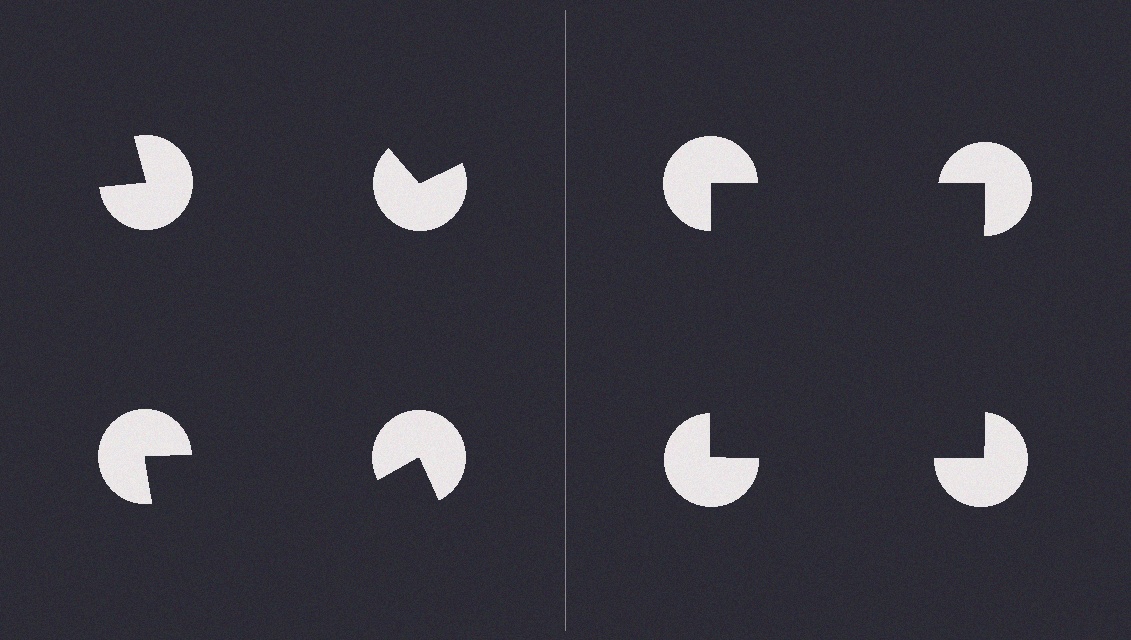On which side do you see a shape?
An illusory square appears on the right side. On the left side the wedge cuts are rotated, so no coherent shape forms.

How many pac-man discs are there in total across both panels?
8 — 4 on each side.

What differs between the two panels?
The pac-man discs are positioned identically on both sides; only the wedge orientations differ. On the right they align to a square; on the left they are misaligned.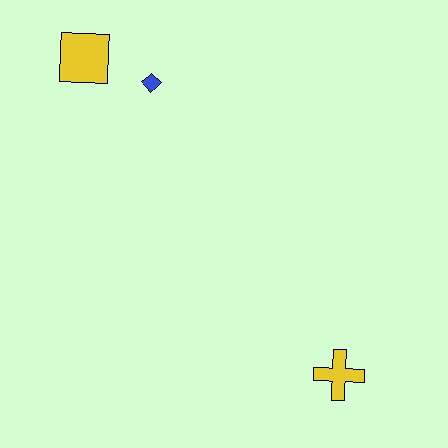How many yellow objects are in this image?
There are 2 yellow objects.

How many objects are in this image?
There are 3 objects.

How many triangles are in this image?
There are no triangles.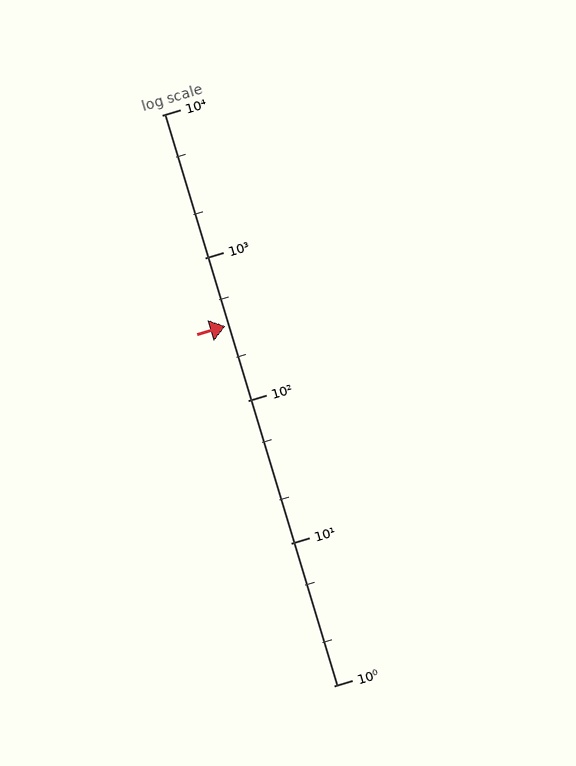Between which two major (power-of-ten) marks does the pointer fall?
The pointer is between 100 and 1000.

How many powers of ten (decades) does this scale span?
The scale spans 4 decades, from 1 to 10000.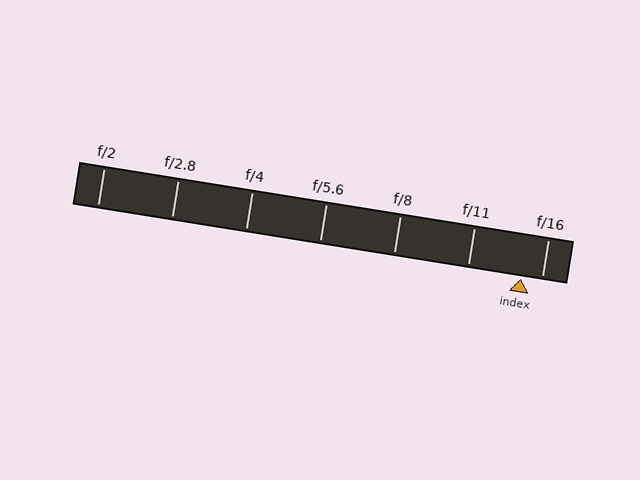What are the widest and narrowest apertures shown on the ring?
The widest aperture shown is f/2 and the narrowest is f/16.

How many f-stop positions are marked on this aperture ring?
There are 7 f-stop positions marked.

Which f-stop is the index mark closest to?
The index mark is closest to f/16.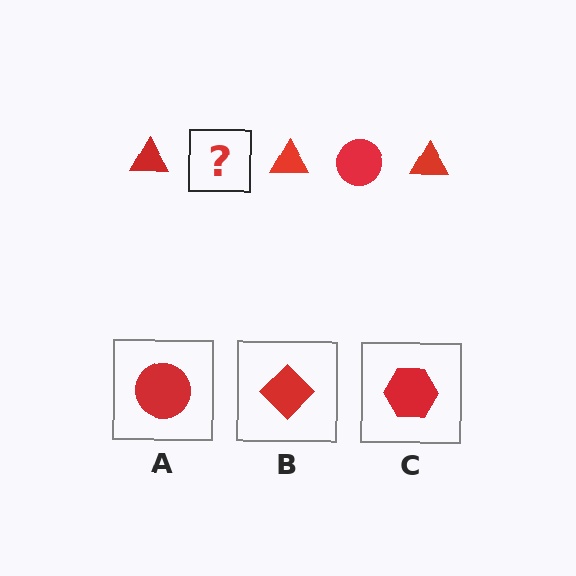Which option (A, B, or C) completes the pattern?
A.